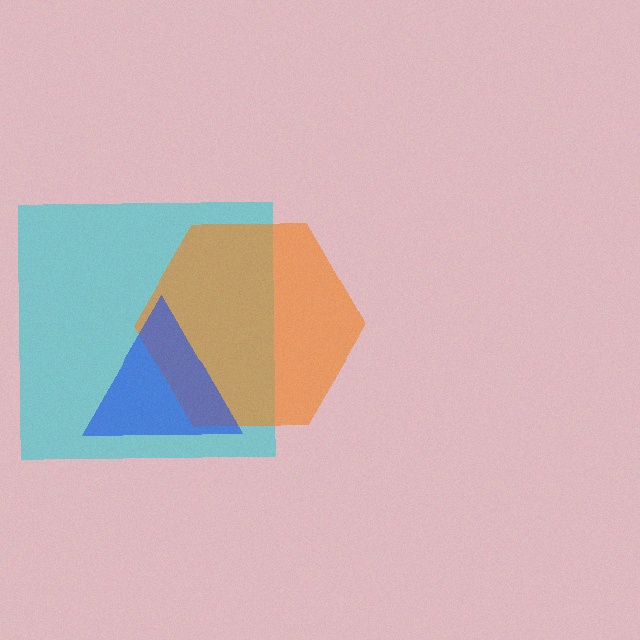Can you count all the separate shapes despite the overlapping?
Yes, there are 3 separate shapes.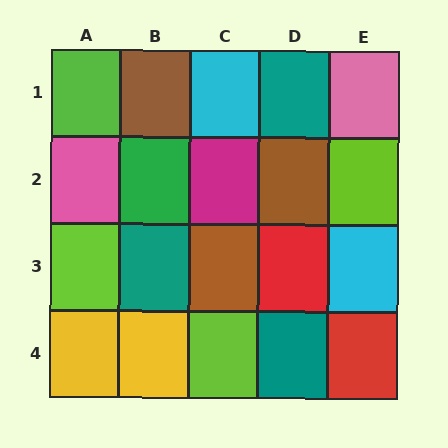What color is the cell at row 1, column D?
Teal.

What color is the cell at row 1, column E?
Pink.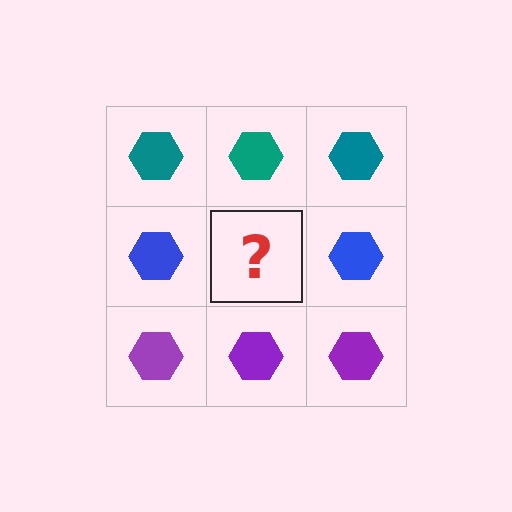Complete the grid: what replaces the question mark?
The question mark should be replaced with a blue hexagon.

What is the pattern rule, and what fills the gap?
The rule is that each row has a consistent color. The gap should be filled with a blue hexagon.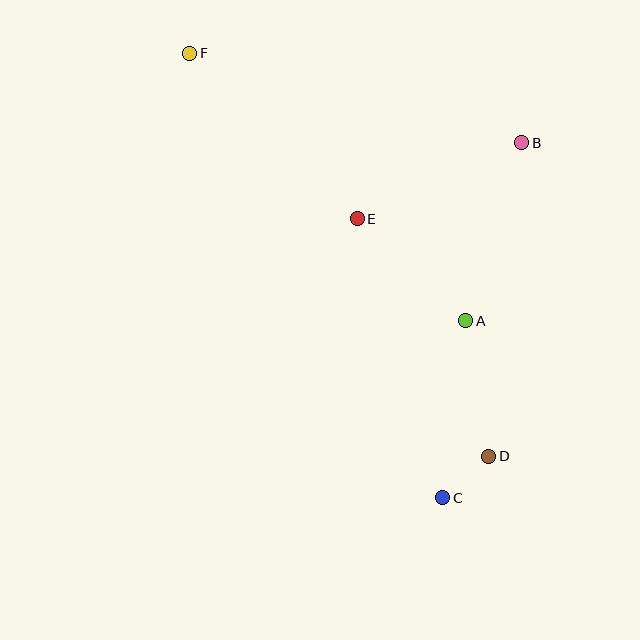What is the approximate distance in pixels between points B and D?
The distance between B and D is approximately 315 pixels.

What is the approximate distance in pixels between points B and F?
The distance between B and F is approximately 344 pixels.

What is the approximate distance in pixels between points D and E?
The distance between D and E is approximately 271 pixels.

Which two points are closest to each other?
Points C and D are closest to each other.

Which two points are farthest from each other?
Points C and F are farthest from each other.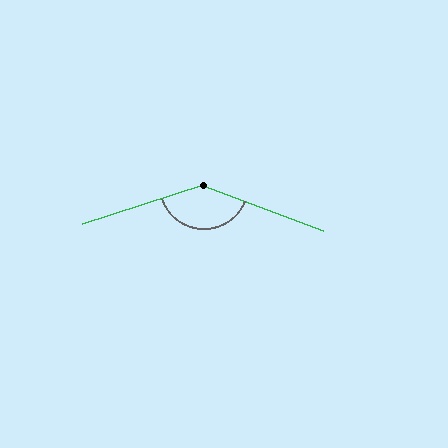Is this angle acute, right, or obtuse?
It is obtuse.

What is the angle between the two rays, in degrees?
Approximately 141 degrees.